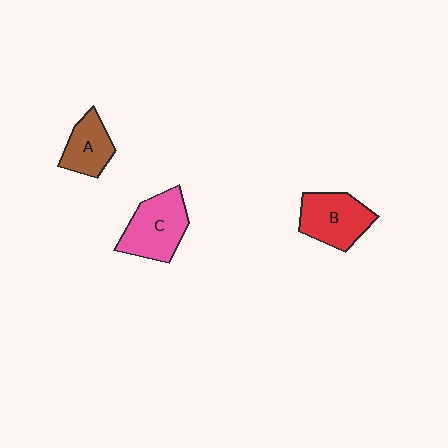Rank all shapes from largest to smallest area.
From largest to smallest: C (pink), B (red), A (brown).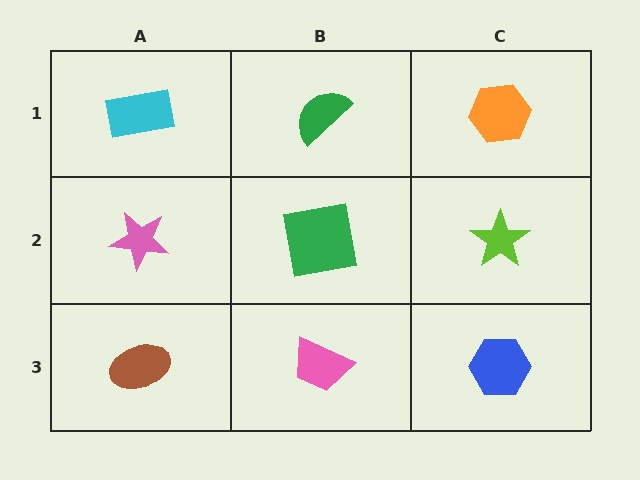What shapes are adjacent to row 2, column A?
A cyan rectangle (row 1, column A), a brown ellipse (row 3, column A), a green square (row 2, column B).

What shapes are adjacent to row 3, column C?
A lime star (row 2, column C), a pink trapezoid (row 3, column B).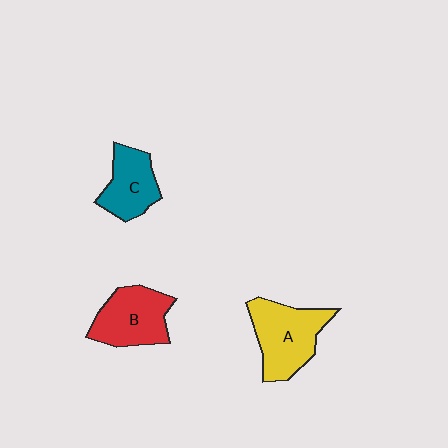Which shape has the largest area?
Shape A (yellow).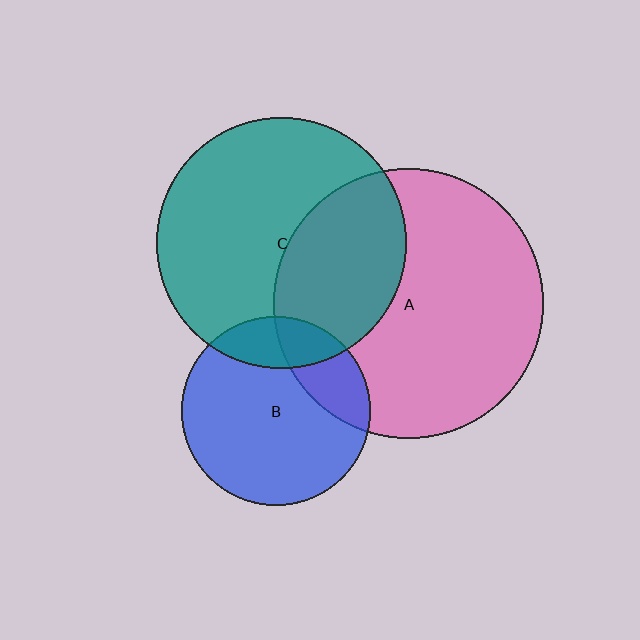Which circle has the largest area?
Circle A (pink).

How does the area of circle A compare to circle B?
Approximately 2.1 times.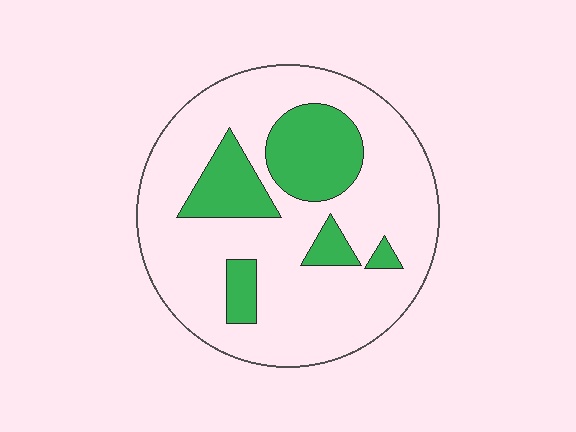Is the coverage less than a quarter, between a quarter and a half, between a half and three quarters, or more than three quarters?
Less than a quarter.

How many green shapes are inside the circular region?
5.